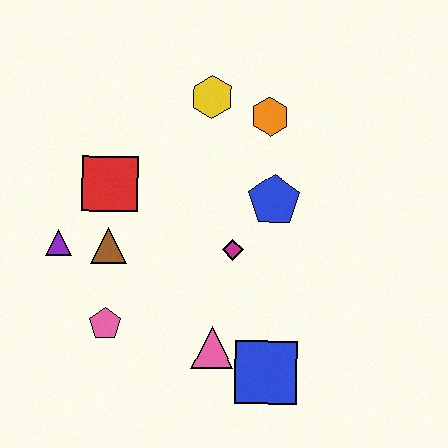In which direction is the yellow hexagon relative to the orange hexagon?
The yellow hexagon is to the left of the orange hexagon.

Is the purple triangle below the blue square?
No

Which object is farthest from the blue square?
The yellow hexagon is farthest from the blue square.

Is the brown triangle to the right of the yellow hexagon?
No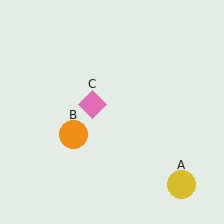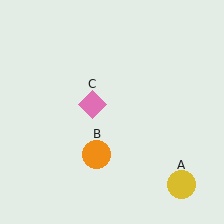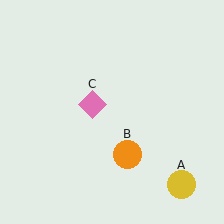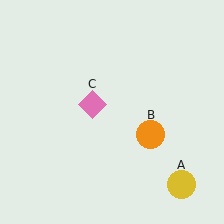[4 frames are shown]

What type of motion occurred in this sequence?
The orange circle (object B) rotated counterclockwise around the center of the scene.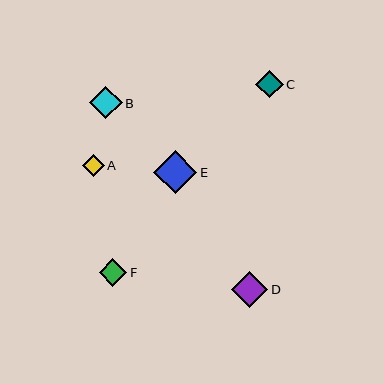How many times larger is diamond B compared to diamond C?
Diamond B is approximately 1.2 times the size of diamond C.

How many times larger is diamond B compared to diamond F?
Diamond B is approximately 1.2 times the size of diamond F.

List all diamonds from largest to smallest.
From largest to smallest: E, D, B, C, F, A.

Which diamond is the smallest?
Diamond A is the smallest with a size of approximately 22 pixels.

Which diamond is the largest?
Diamond E is the largest with a size of approximately 43 pixels.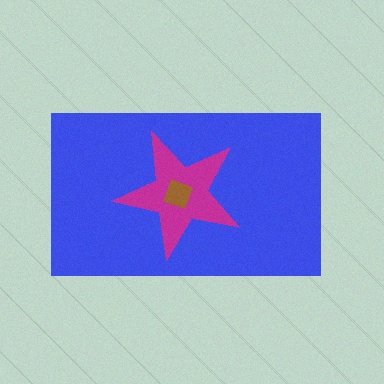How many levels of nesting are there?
3.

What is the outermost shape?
The blue rectangle.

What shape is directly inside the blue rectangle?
The magenta star.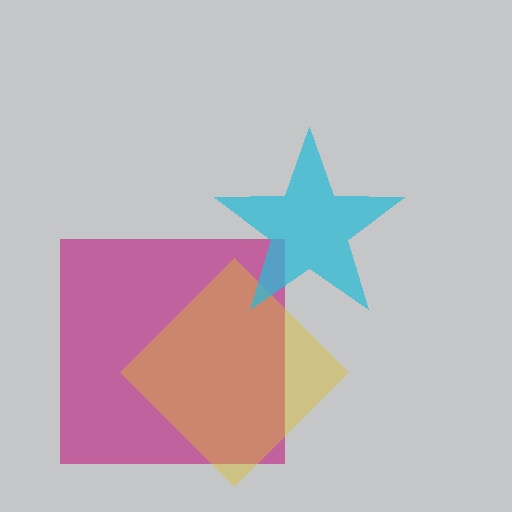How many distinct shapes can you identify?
There are 3 distinct shapes: a magenta square, a yellow diamond, a cyan star.